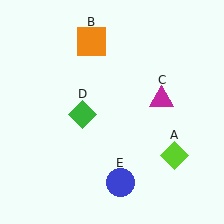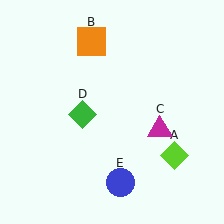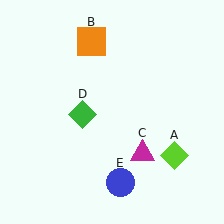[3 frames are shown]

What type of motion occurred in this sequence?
The magenta triangle (object C) rotated clockwise around the center of the scene.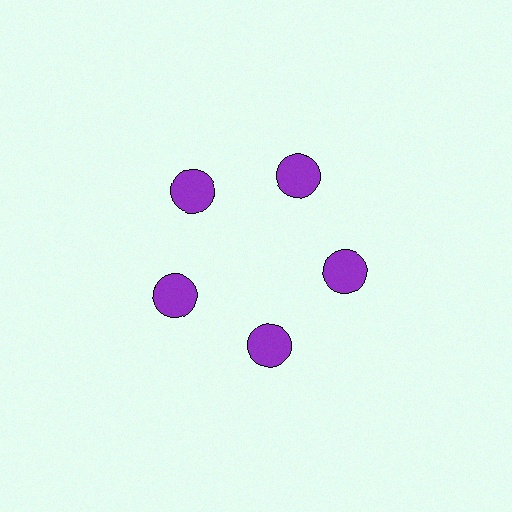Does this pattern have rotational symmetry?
Yes, this pattern has 5-fold rotational symmetry. It looks the same after rotating 72 degrees around the center.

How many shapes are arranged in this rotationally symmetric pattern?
There are 5 shapes, arranged in 5 groups of 1.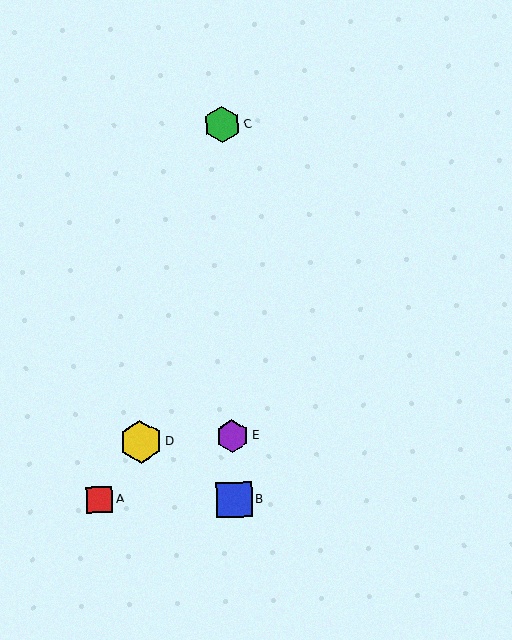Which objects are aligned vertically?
Objects B, C, E are aligned vertically.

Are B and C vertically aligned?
Yes, both are at x≈234.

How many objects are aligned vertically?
3 objects (B, C, E) are aligned vertically.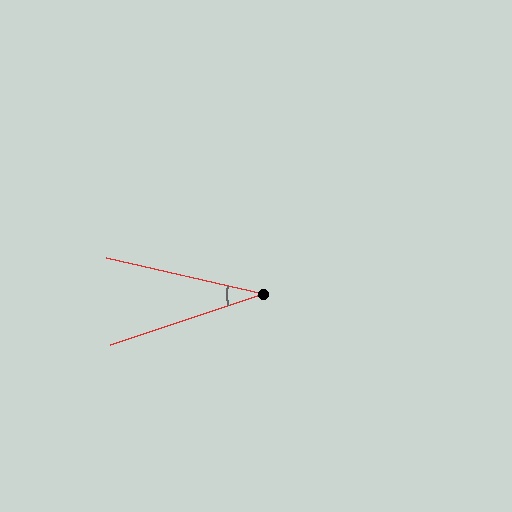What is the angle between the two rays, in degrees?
Approximately 32 degrees.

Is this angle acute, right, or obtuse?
It is acute.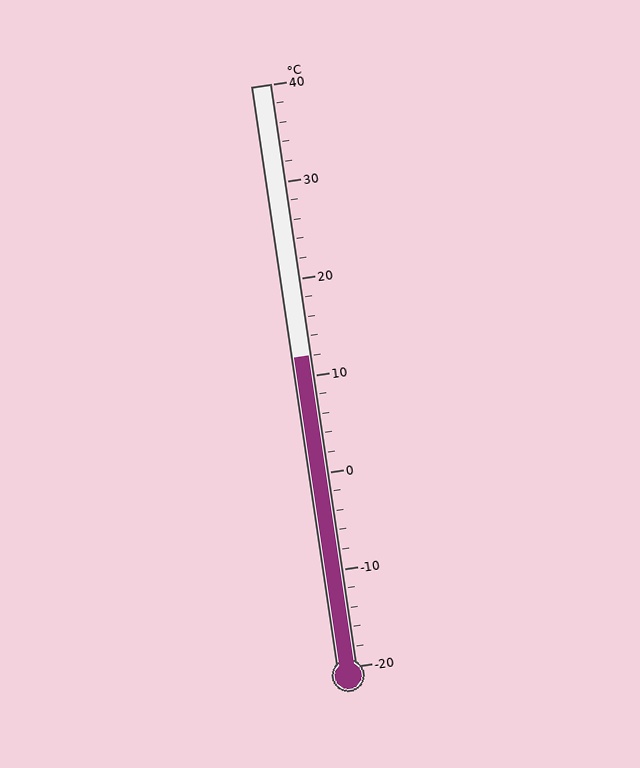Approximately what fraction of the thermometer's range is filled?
The thermometer is filled to approximately 55% of its range.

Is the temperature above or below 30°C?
The temperature is below 30°C.